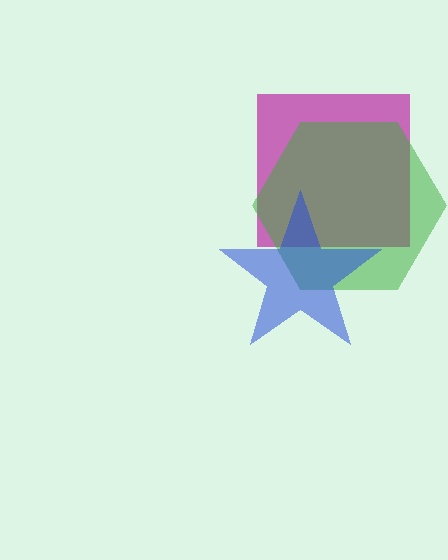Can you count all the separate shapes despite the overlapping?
Yes, there are 3 separate shapes.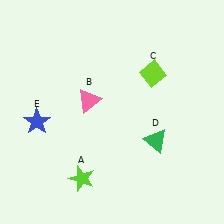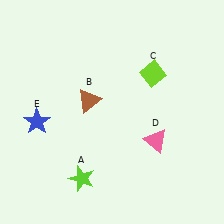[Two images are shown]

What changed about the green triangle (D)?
In Image 1, D is green. In Image 2, it changed to pink.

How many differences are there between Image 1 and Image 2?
There are 2 differences between the two images.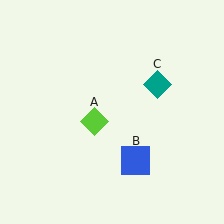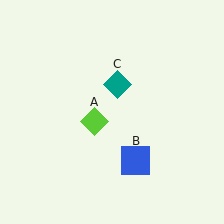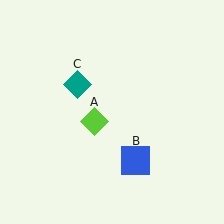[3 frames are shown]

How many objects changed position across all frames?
1 object changed position: teal diamond (object C).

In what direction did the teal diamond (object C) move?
The teal diamond (object C) moved left.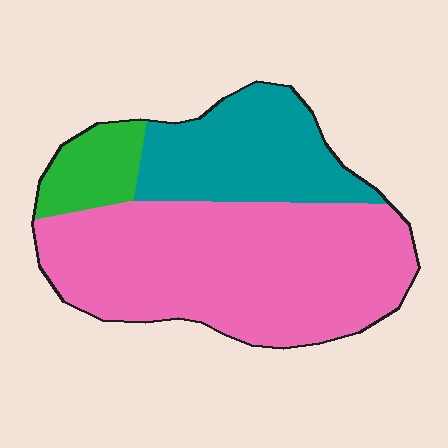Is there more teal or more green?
Teal.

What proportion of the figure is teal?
Teal covers roughly 25% of the figure.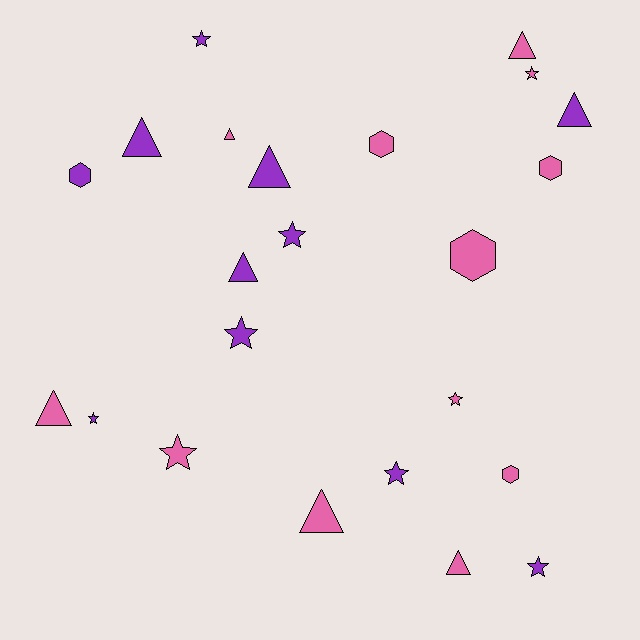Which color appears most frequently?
Pink, with 12 objects.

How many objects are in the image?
There are 23 objects.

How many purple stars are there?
There are 6 purple stars.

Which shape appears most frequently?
Triangle, with 9 objects.